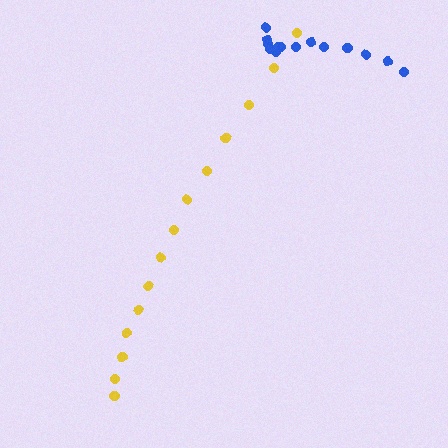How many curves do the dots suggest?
There are 2 distinct paths.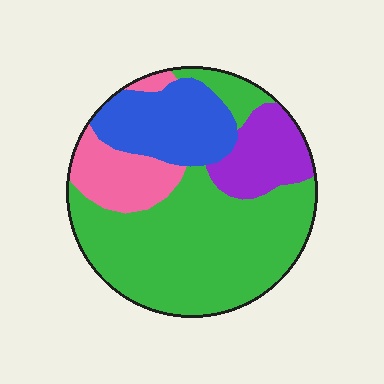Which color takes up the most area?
Green, at roughly 55%.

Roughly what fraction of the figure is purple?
Purple covers roughly 15% of the figure.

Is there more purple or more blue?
Blue.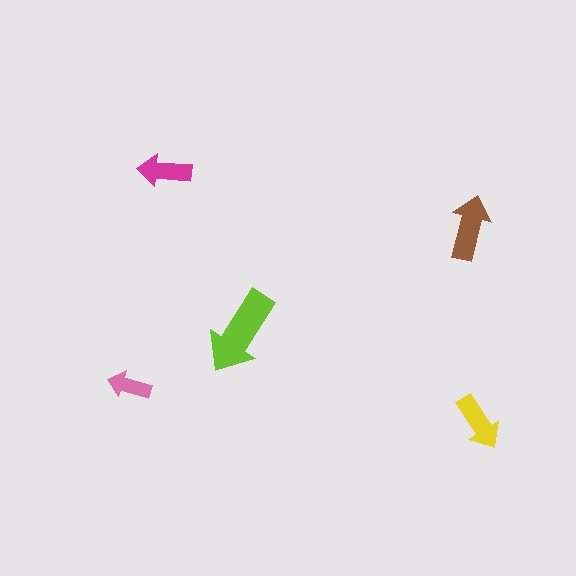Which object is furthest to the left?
The pink arrow is leftmost.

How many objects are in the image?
There are 5 objects in the image.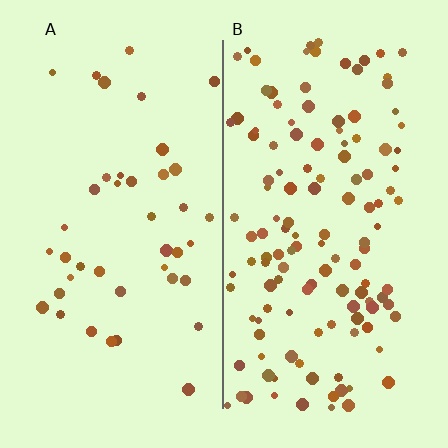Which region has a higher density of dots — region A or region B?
B (the right).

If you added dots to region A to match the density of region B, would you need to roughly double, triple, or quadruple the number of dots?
Approximately triple.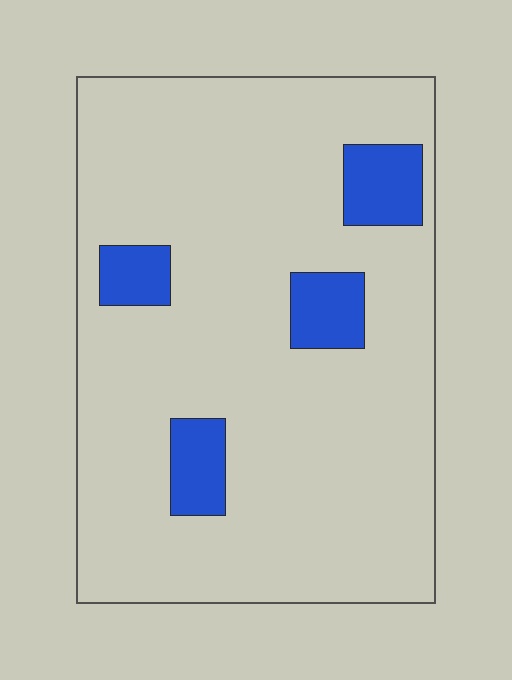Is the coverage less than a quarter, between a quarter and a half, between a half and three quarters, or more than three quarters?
Less than a quarter.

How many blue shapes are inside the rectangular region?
4.